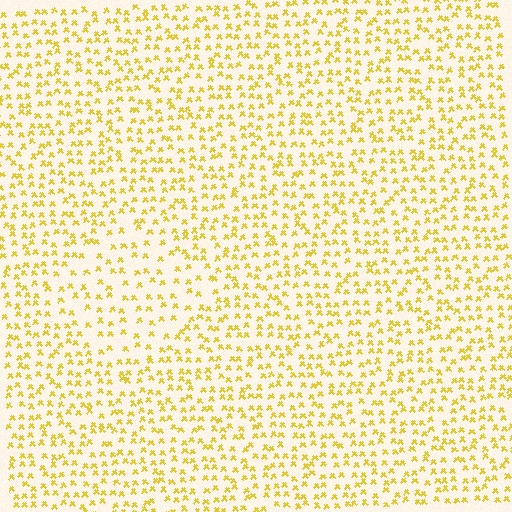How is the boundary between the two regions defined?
The boundary is defined by a change in element density (approximately 1.7x ratio). All elements are the same color, size, and shape.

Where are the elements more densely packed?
The elements are more densely packed outside the diamond boundary.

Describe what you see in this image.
The image contains small yellow elements arranged at two different densities. A diamond-shaped region is visible where the elements are less densely packed than the surrounding area.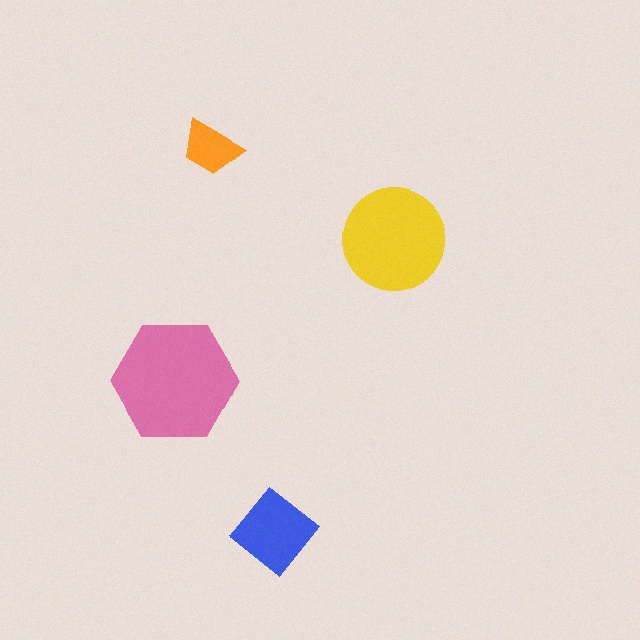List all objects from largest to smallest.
The pink hexagon, the yellow circle, the blue diamond, the orange trapezoid.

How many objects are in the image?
There are 4 objects in the image.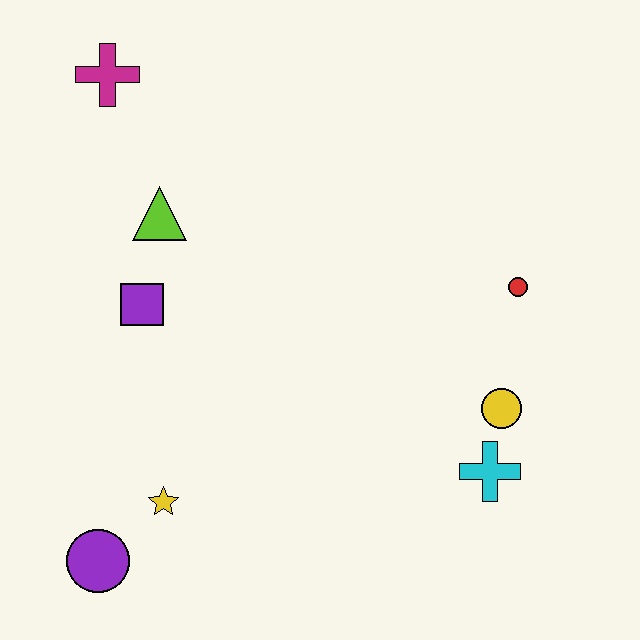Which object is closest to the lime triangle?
The purple square is closest to the lime triangle.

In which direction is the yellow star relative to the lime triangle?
The yellow star is below the lime triangle.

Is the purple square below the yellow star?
No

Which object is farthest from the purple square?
The cyan cross is farthest from the purple square.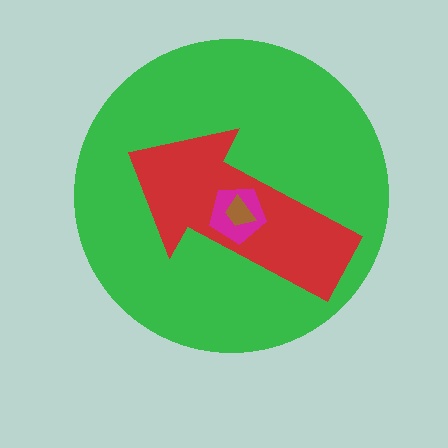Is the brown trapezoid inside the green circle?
Yes.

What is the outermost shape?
The green circle.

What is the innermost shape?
The brown trapezoid.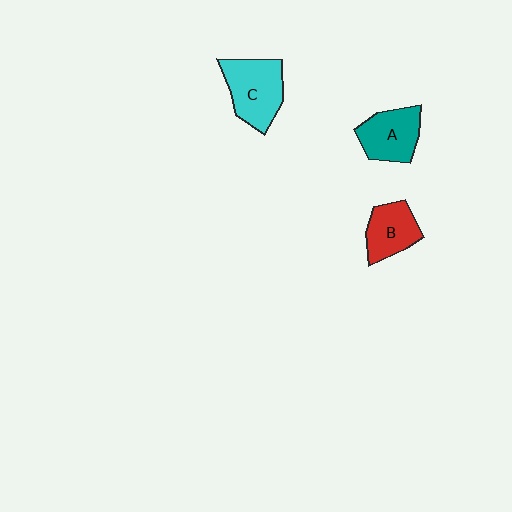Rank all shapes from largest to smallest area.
From largest to smallest: C (cyan), A (teal), B (red).